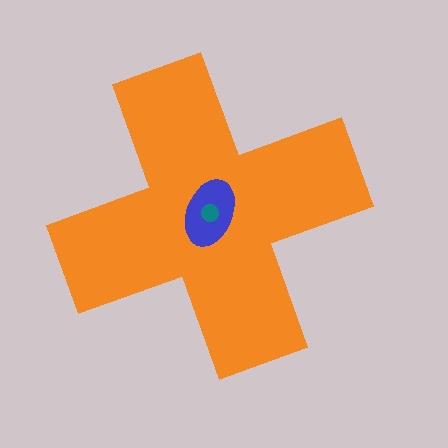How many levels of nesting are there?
3.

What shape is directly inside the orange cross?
The blue ellipse.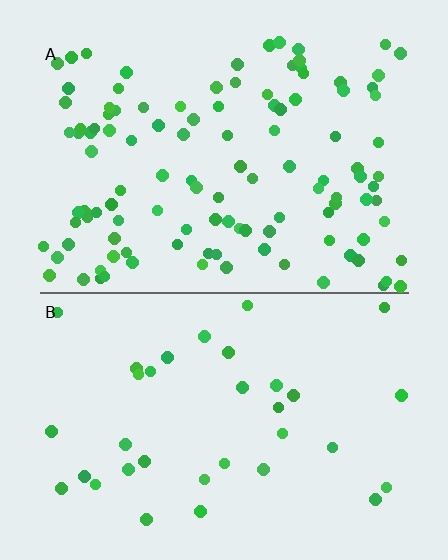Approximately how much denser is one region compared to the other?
Approximately 3.3× — region A over region B.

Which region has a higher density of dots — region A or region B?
A (the top).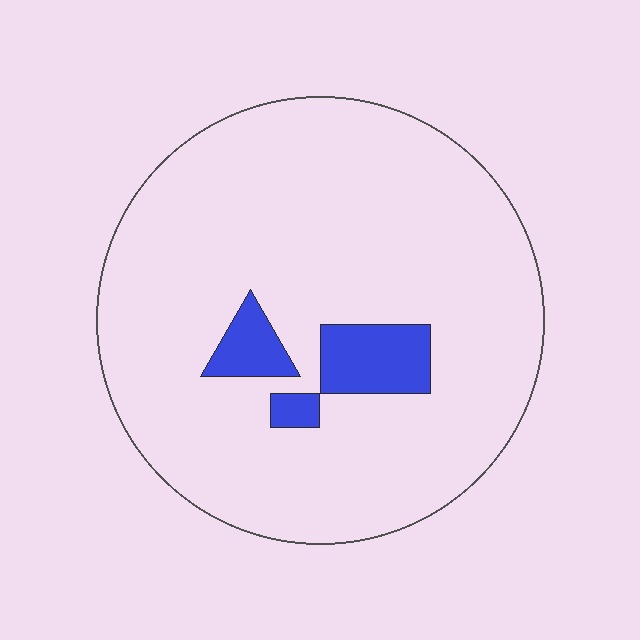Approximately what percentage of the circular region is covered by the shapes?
Approximately 10%.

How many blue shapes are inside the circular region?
3.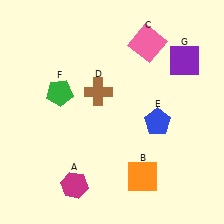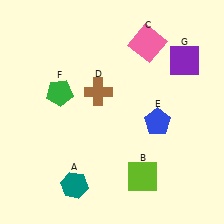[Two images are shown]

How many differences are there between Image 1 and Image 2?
There are 2 differences between the two images.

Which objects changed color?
A changed from magenta to teal. B changed from orange to lime.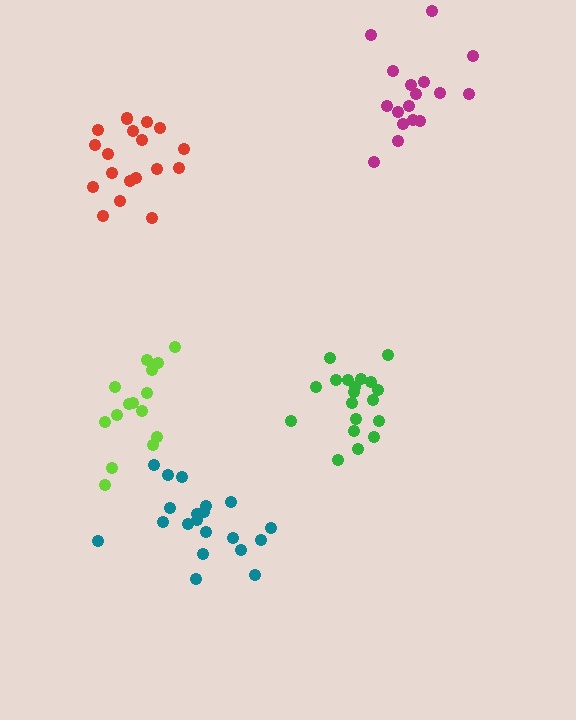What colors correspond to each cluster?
The clusters are colored: green, teal, red, lime, magenta.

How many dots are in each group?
Group 1: 19 dots, Group 2: 20 dots, Group 3: 19 dots, Group 4: 15 dots, Group 5: 17 dots (90 total).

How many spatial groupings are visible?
There are 5 spatial groupings.